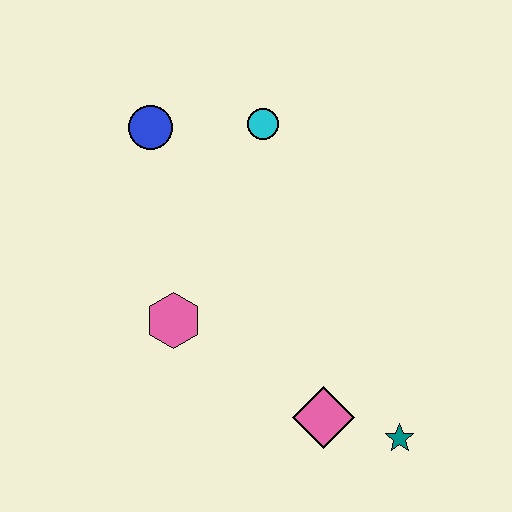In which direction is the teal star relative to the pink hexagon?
The teal star is to the right of the pink hexagon.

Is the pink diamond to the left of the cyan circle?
No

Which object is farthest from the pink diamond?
The blue circle is farthest from the pink diamond.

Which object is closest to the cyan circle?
The blue circle is closest to the cyan circle.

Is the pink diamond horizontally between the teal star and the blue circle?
Yes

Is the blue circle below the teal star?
No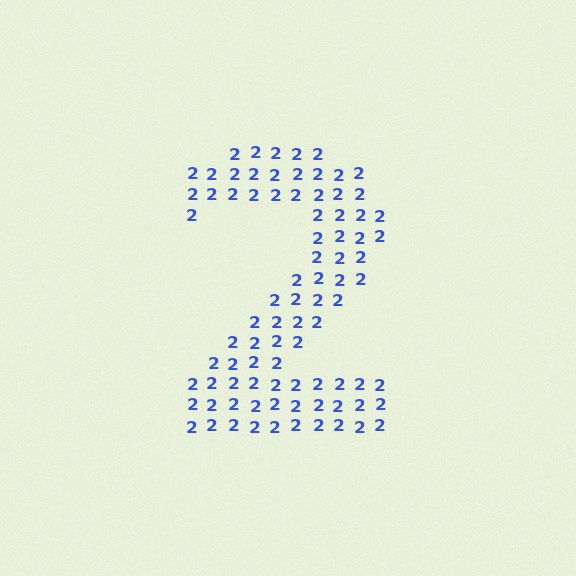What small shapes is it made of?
It is made of small digit 2's.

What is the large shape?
The large shape is the digit 2.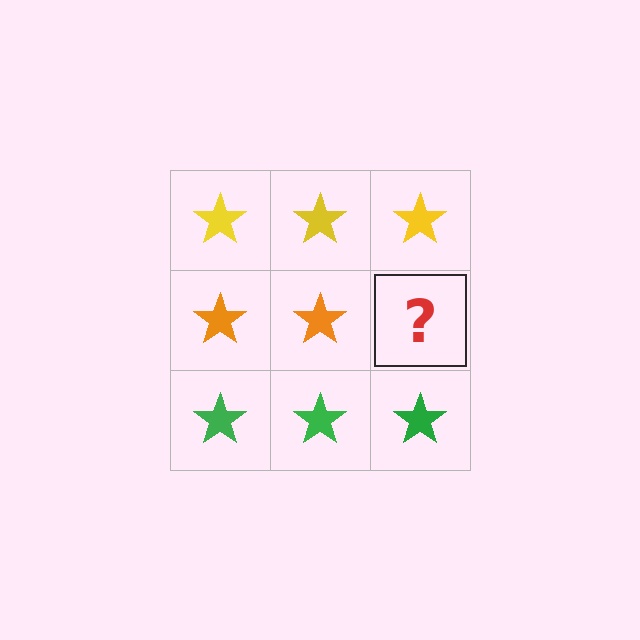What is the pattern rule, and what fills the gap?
The rule is that each row has a consistent color. The gap should be filled with an orange star.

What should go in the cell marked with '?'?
The missing cell should contain an orange star.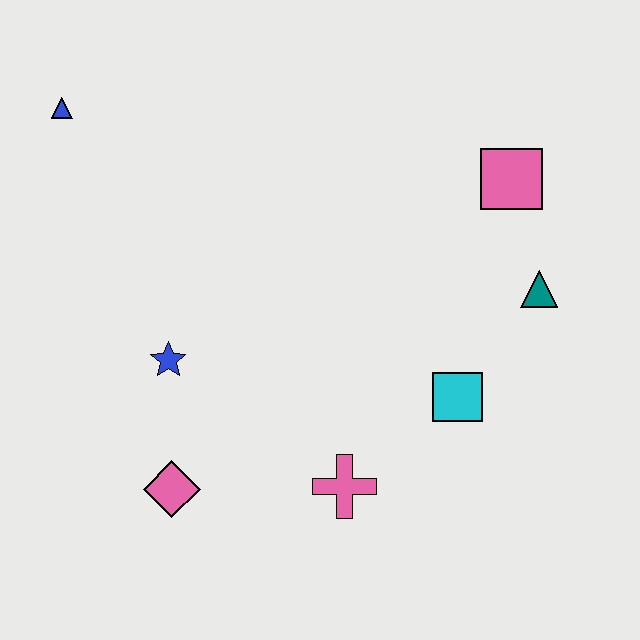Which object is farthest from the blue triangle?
The teal triangle is farthest from the blue triangle.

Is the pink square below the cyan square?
No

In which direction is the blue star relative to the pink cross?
The blue star is to the left of the pink cross.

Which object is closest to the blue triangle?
The blue star is closest to the blue triangle.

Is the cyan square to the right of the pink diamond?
Yes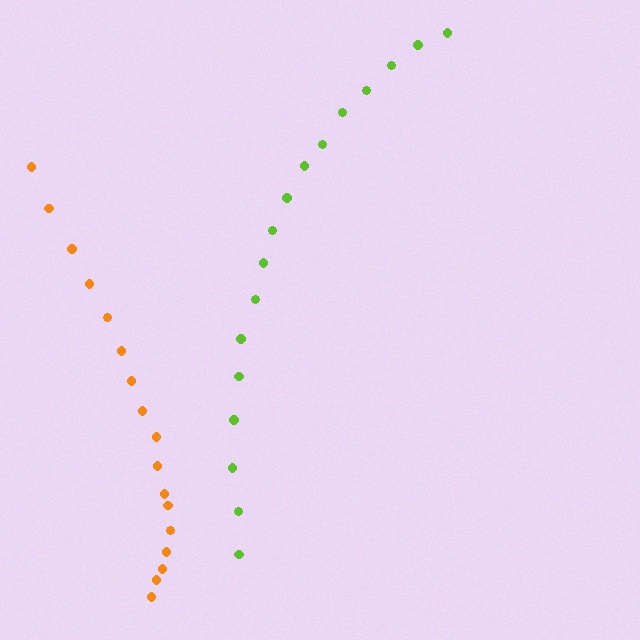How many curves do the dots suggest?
There are 2 distinct paths.